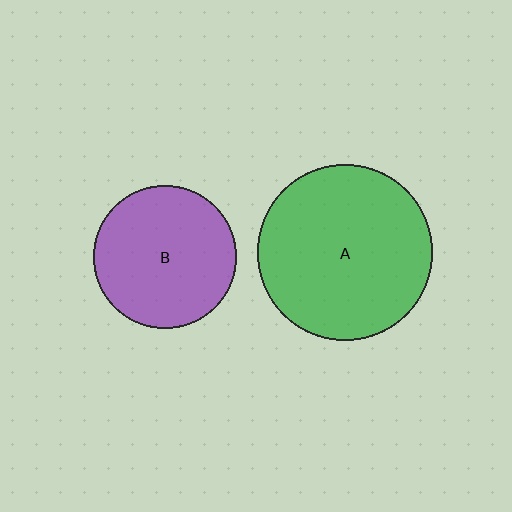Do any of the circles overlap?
No, none of the circles overlap.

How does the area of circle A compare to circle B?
Approximately 1.5 times.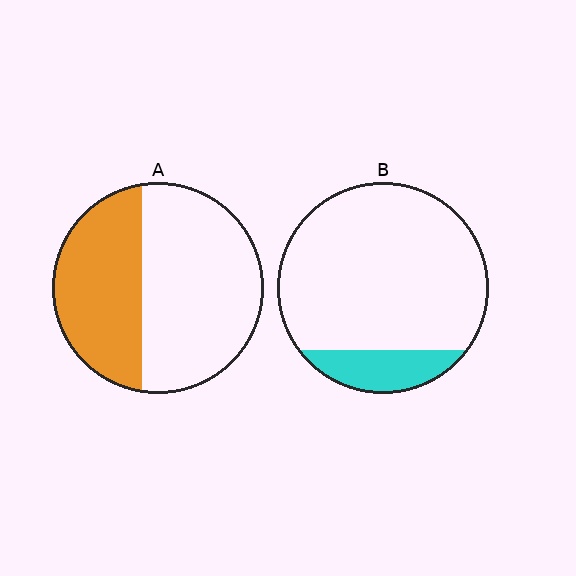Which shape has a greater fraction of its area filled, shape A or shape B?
Shape A.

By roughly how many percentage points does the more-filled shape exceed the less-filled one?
By roughly 25 percentage points (A over B).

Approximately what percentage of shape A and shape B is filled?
A is approximately 40% and B is approximately 15%.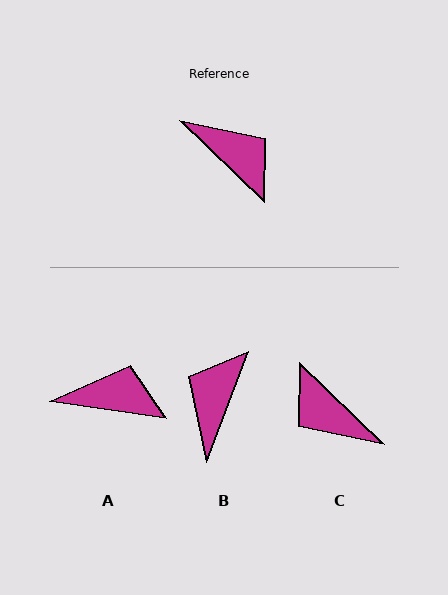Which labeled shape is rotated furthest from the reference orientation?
C, about 180 degrees away.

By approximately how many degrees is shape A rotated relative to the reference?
Approximately 36 degrees counter-clockwise.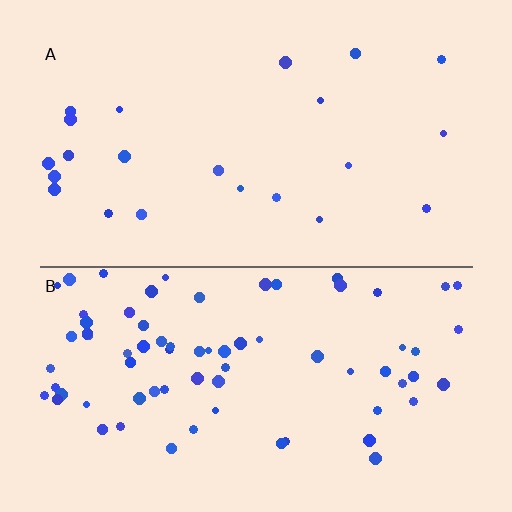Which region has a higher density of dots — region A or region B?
B (the bottom).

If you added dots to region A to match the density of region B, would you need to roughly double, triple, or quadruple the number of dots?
Approximately triple.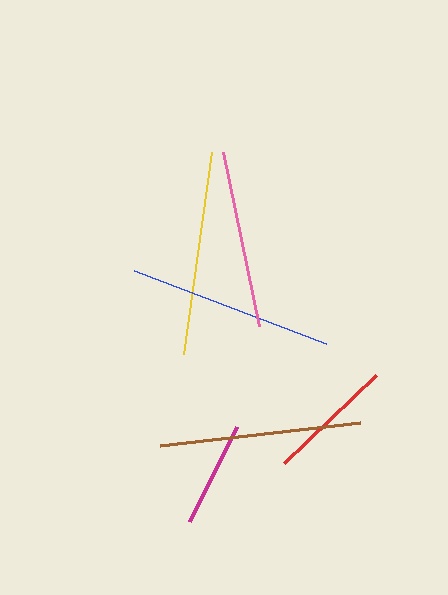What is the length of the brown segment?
The brown segment is approximately 201 pixels long.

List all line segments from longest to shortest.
From longest to shortest: blue, yellow, brown, pink, red, magenta.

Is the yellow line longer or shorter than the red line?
The yellow line is longer than the red line.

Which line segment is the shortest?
The magenta line is the shortest at approximately 106 pixels.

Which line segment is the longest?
The blue line is the longest at approximately 205 pixels.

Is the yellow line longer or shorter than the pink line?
The yellow line is longer than the pink line.